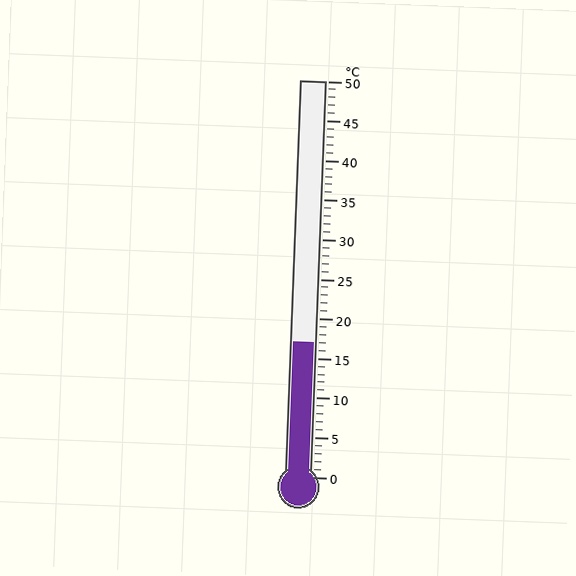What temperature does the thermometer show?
The thermometer shows approximately 17°C.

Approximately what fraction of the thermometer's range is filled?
The thermometer is filled to approximately 35% of its range.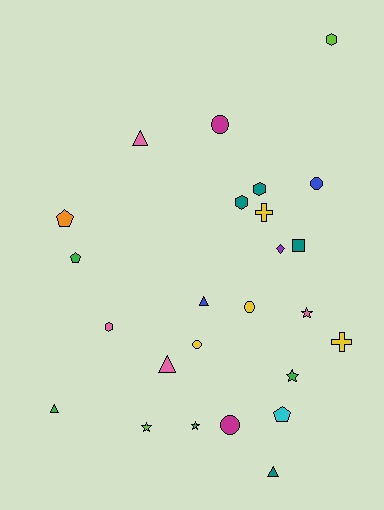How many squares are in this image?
There is 1 square.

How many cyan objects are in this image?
There is 1 cyan object.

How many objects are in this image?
There are 25 objects.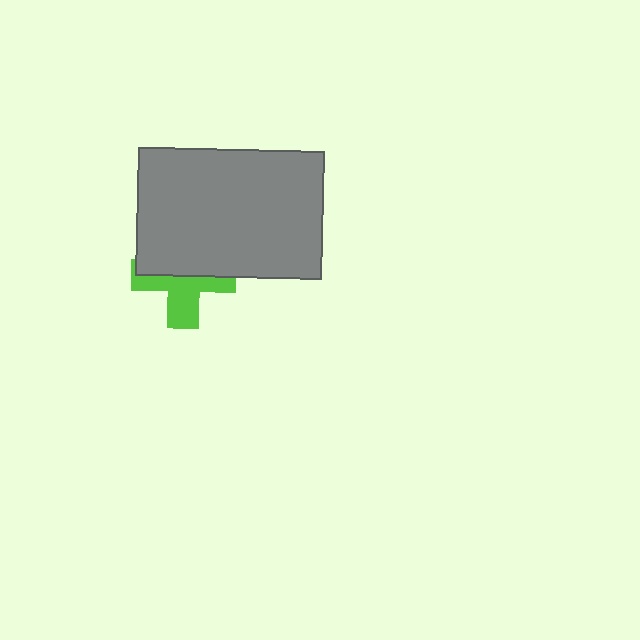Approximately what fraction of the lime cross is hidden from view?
Roughly 49% of the lime cross is hidden behind the gray rectangle.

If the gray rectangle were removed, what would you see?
You would see the complete lime cross.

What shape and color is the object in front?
The object in front is a gray rectangle.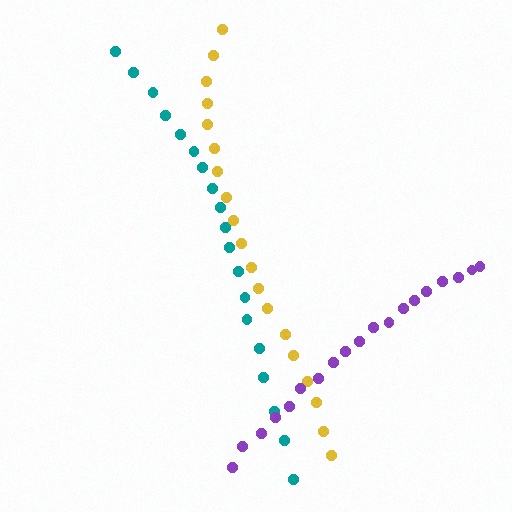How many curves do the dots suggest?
There are 3 distinct paths.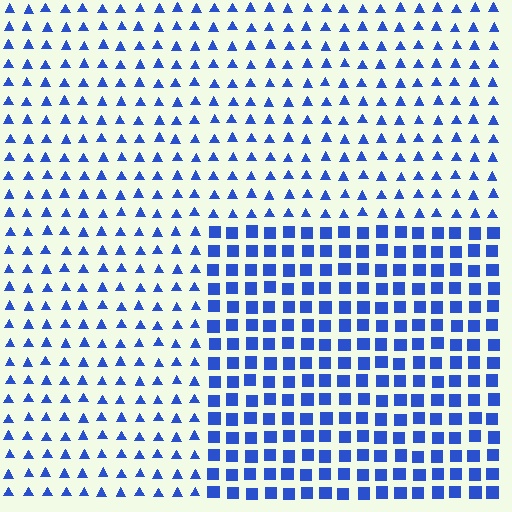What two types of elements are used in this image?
The image uses squares inside the rectangle region and triangles outside it.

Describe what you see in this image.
The image is filled with small blue elements arranged in a uniform grid. A rectangle-shaped region contains squares, while the surrounding area contains triangles. The boundary is defined purely by the change in element shape.